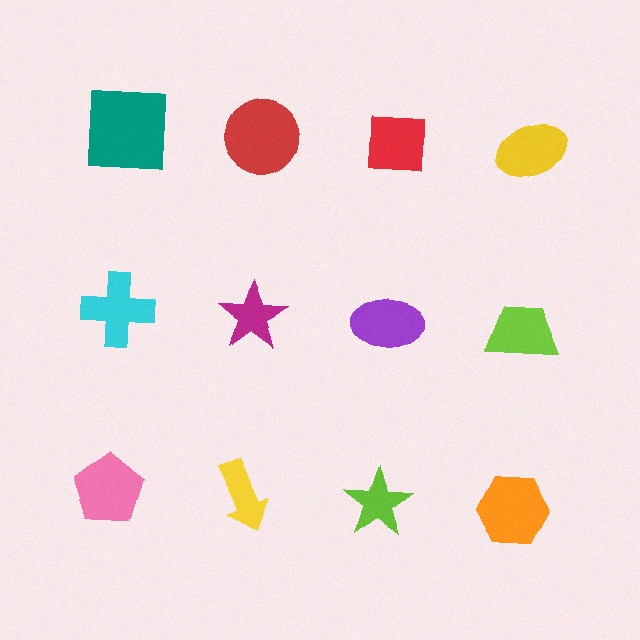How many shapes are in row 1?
4 shapes.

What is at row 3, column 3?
A lime star.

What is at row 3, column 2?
A yellow arrow.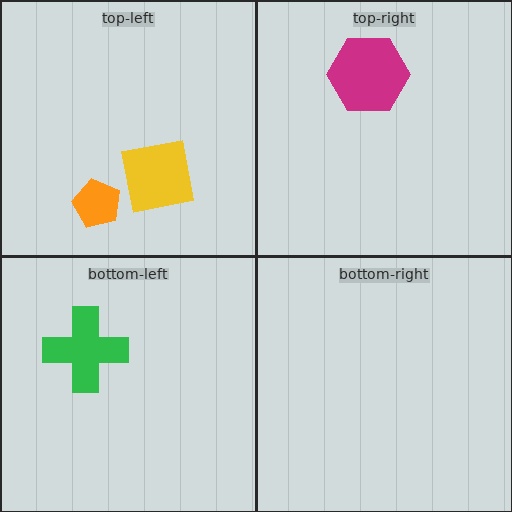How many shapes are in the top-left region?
2.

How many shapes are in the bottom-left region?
1.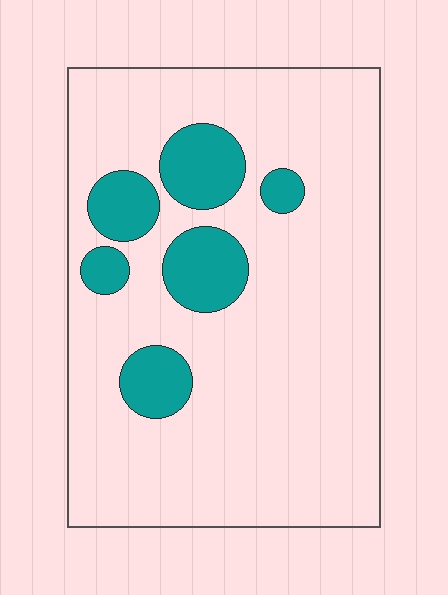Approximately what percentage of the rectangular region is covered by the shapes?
Approximately 15%.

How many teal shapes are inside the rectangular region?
6.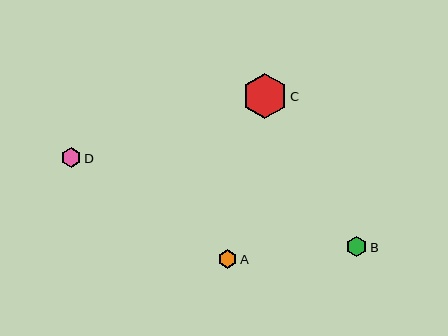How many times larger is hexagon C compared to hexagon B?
Hexagon C is approximately 2.2 times the size of hexagon B.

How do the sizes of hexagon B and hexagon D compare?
Hexagon B and hexagon D are approximately the same size.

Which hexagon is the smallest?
Hexagon A is the smallest with a size of approximately 19 pixels.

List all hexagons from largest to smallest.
From largest to smallest: C, B, D, A.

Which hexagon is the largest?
Hexagon C is the largest with a size of approximately 45 pixels.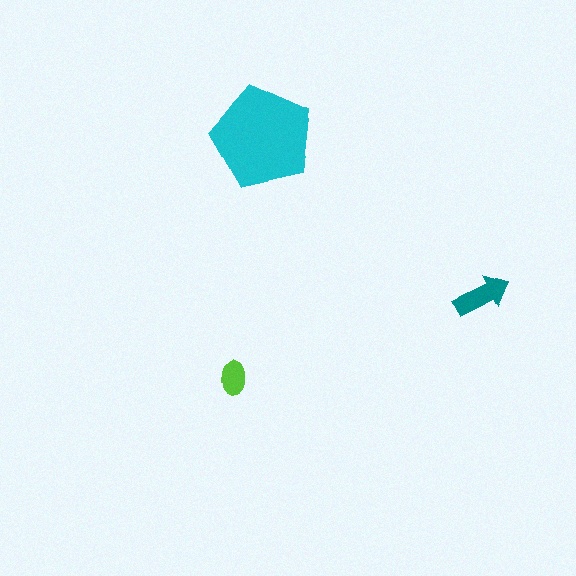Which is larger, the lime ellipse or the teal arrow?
The teal arrow.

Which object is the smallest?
The lime ellipse.